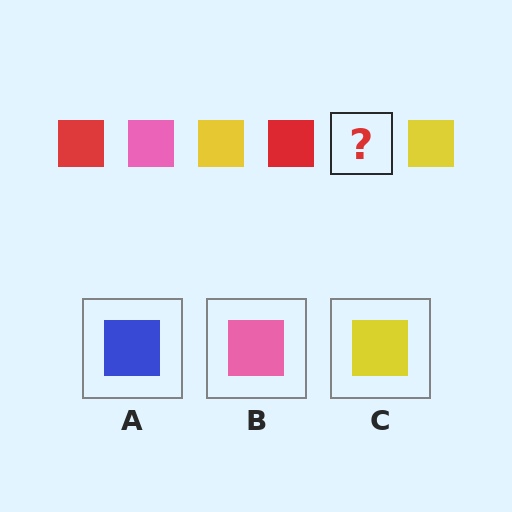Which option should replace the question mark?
Option B.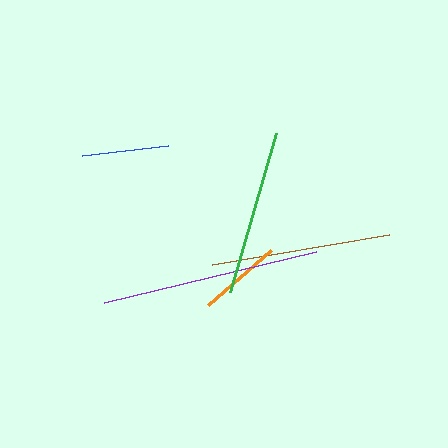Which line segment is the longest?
The purple line is the longest at approximately 218 pixels.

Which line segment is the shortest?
The orange line is the shortest at approximately 83 pixels.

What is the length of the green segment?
The green segment is approximately 166 pixels long.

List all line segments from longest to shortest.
From longest to shortest: purple, brown, green, blue, orange.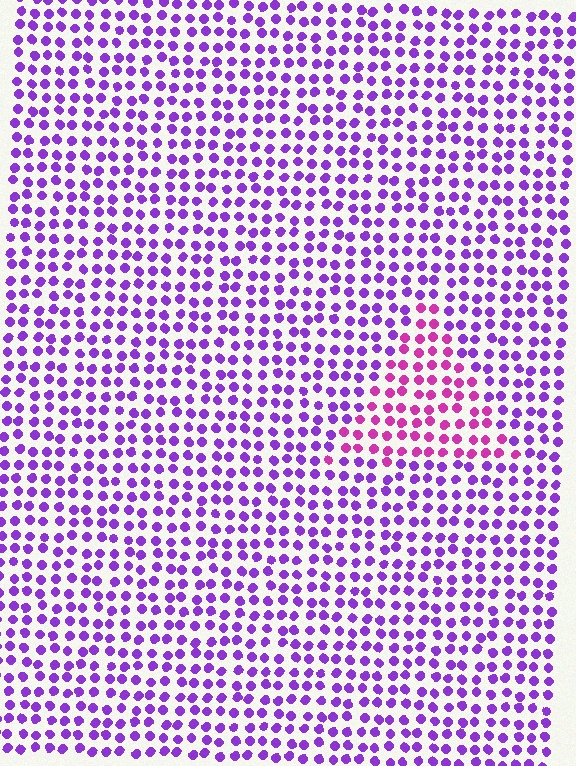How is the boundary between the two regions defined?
The boundary is defined purely by a slight shift in hue (about 40 degrees). Spacing, size, and orientation are identical on both sides.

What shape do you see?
I see a triangle.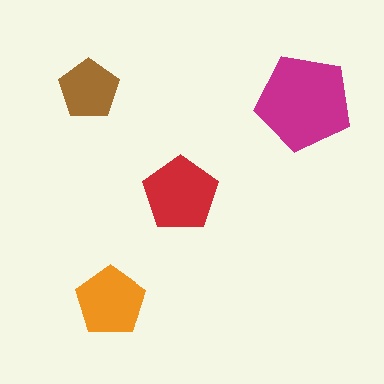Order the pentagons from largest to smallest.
the magenta one, the red one, the orange one, the brown one.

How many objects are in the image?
There are 4 objects in the image.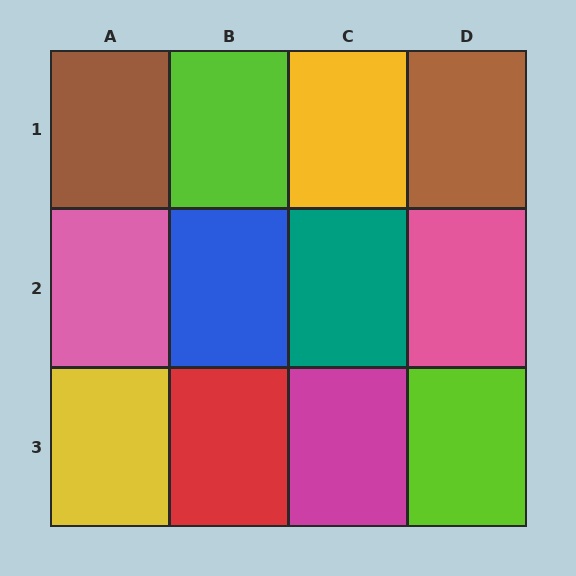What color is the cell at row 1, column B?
Lime.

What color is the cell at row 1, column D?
Brown.